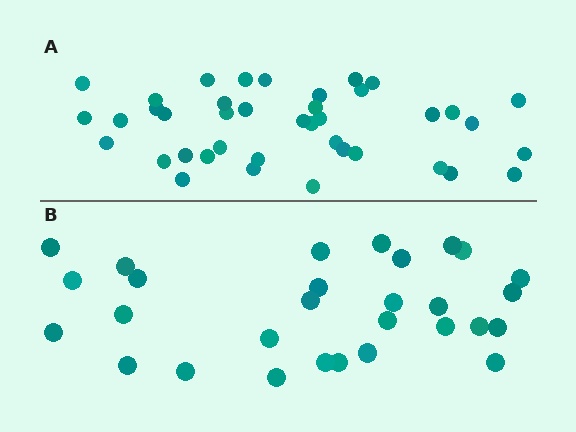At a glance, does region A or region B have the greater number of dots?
Region A (the top region) has more dots.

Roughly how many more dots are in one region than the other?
Region A has roughly 12 or so more dots than region B.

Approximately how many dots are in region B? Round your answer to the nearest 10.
About 30 dots. (The exact count is 29, which rounds to 30.)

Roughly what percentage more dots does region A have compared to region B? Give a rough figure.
About 40% more.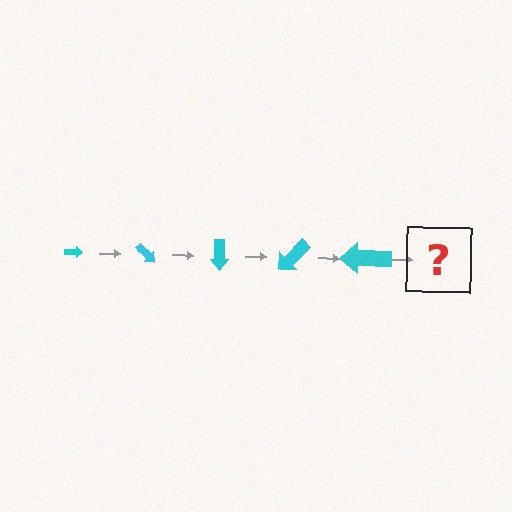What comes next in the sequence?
The next element should be an arrow, larger than the previous one and rotated 225 degrees from the start.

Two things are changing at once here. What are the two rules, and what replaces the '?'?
The two rules are that the arrow grows larger each step and it rotates 45 degrees each step. The '?' should be an arrow, larger than the previous one and rotated 225 degrees from the start.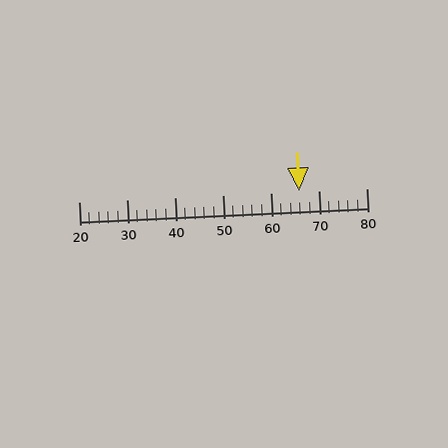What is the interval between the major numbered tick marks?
The major tick marks are spaced 10 units apart.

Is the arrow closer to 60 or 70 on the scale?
The arrow is closer to 70.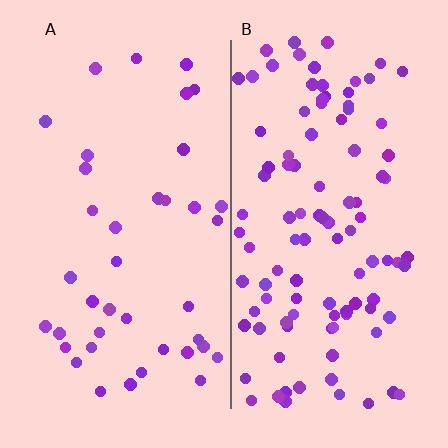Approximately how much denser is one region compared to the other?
Approximately 2.7× — region B over region A.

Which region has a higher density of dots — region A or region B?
B (the right).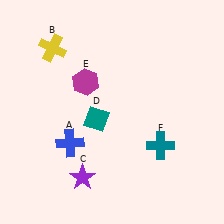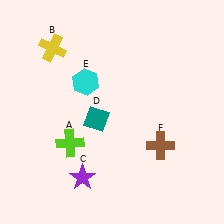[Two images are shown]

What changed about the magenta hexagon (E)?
In Image 1, E is magenta. In Image 2, it changed to cyan.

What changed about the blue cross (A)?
In Image 1, A is blue. In Image 2, it changed to lime.